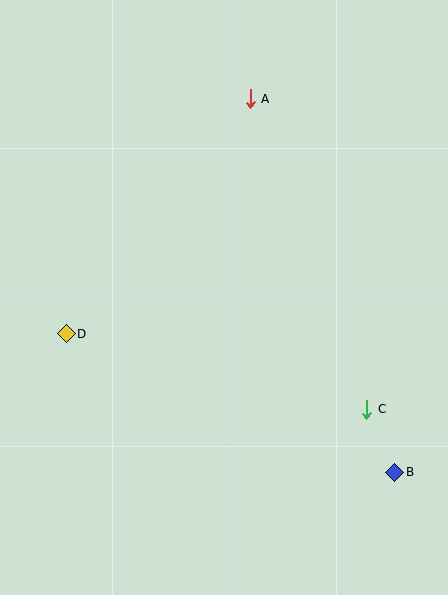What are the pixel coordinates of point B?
Point B is at (395, 472).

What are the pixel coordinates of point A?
Point A is at (250, 99).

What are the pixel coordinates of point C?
Point C is at (367, 409).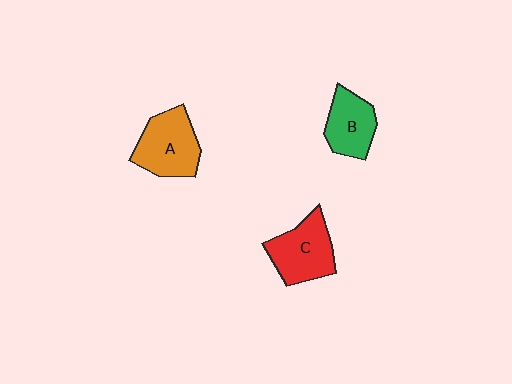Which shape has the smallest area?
Shape B (green).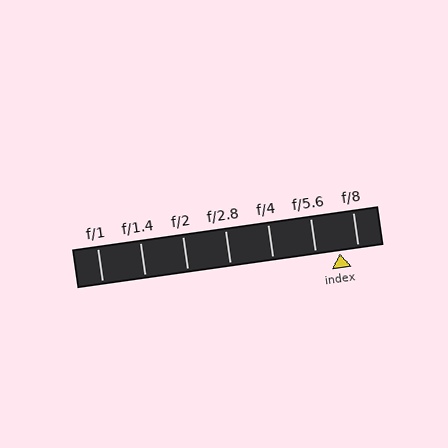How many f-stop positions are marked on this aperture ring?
There are 7 f-stop positions marked.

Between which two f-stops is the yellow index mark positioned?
The index mark is between f/5.6 and f/8.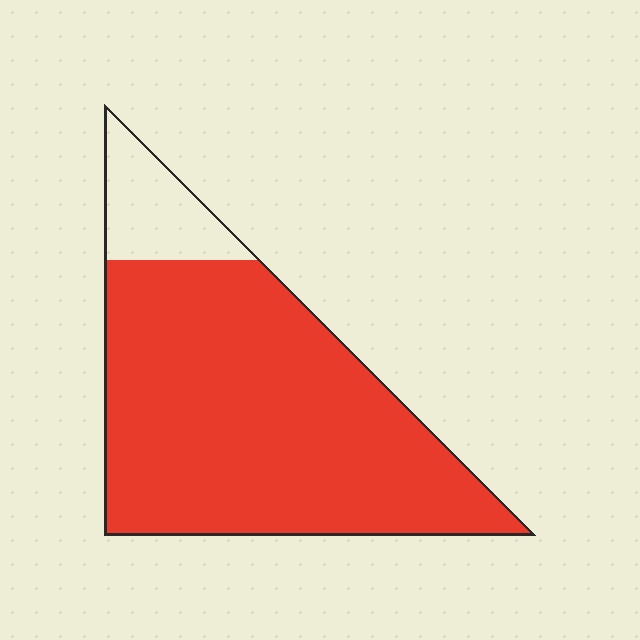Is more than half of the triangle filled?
Yes.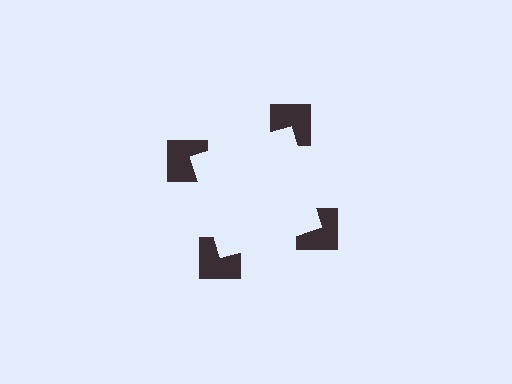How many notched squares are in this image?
There are 4 — one at each vertex of the illusory square.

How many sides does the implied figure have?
4 sides.